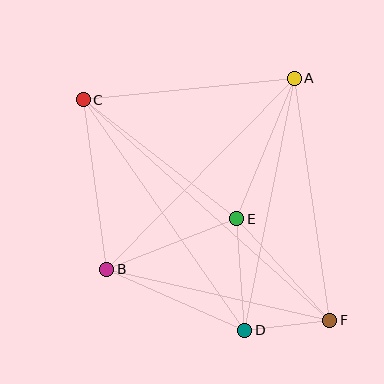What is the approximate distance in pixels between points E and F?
The distance between E and F is approximately 138 pixels.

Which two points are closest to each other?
Points D and F are closest to each other.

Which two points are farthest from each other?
Points C and F are farthest from each other.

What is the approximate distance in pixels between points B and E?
The distance between B and E is approximately 139 pixels.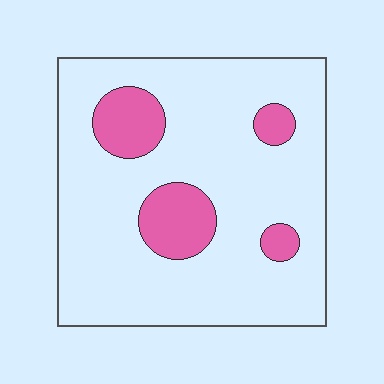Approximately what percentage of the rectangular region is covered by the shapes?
Approximately 15%.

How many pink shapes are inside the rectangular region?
4.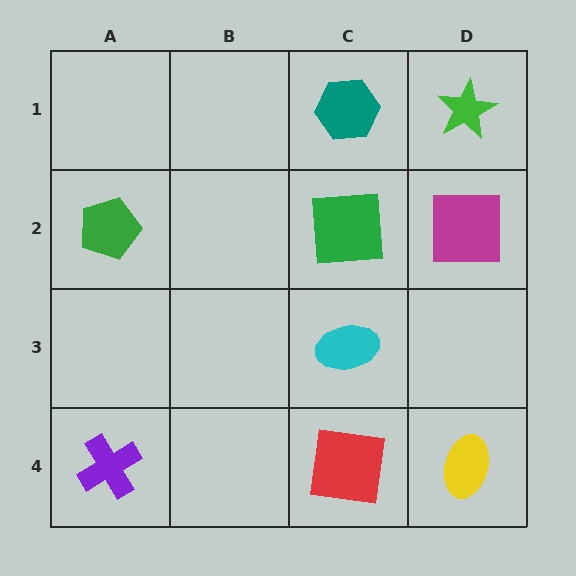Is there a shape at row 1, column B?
No, that cell is empty.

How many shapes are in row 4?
3 shapes.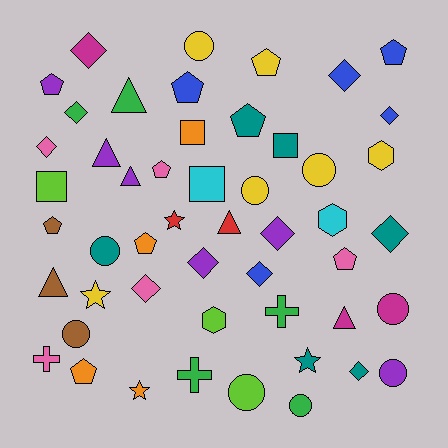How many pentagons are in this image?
There are 10 pentagons.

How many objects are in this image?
There are 50 objects.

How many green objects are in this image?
There are 5 green objects.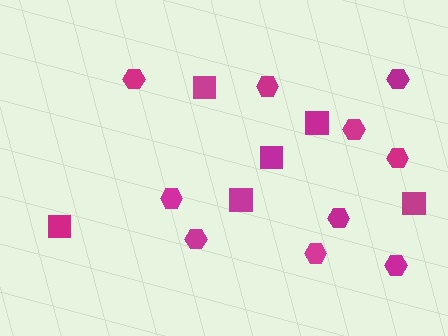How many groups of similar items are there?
There are 2 groups: one group of hexagons (10) and one group of squares (6).